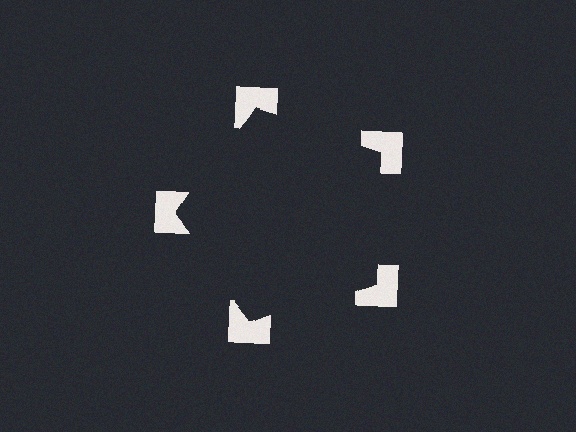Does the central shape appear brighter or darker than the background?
It typically appears slightly darker than the background, even though no actual brightness change is drawn.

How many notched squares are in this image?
There are 5 — one at each vertex of the illusory pentagon.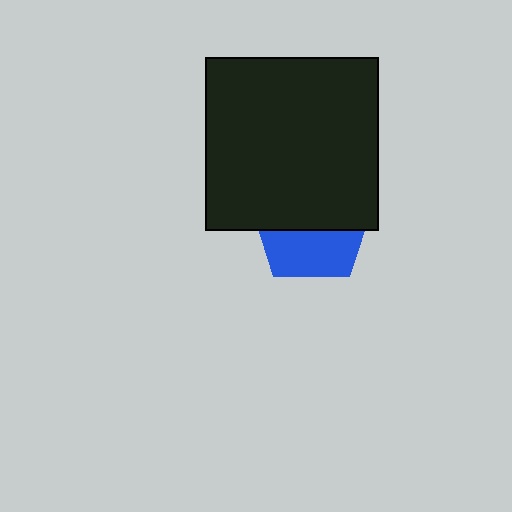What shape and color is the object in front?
The object in front is a black square.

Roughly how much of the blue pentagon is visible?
A small part of it is visible (roughly 41%).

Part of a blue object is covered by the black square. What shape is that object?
It is a pentagon.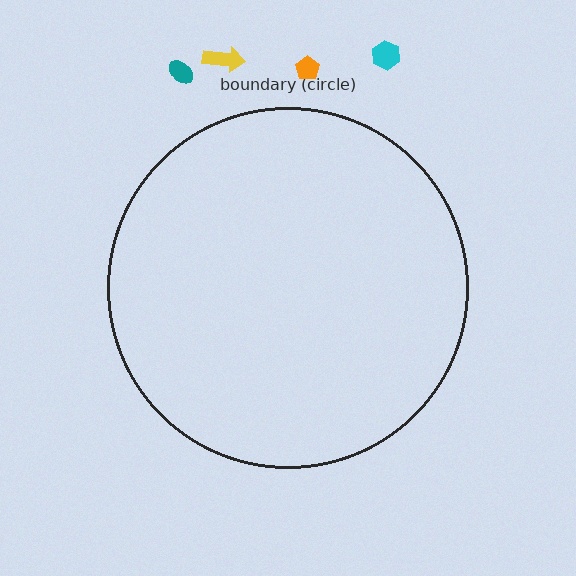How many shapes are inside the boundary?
0 inside, 4 outside.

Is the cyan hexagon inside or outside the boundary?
Outside.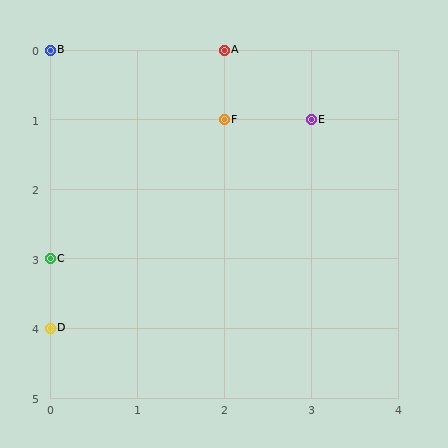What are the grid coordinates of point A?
Point A is at grid coordinates (2, 0).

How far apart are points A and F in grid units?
Points A and F are 1 row apart.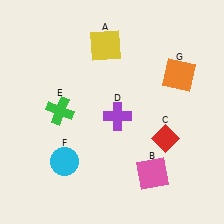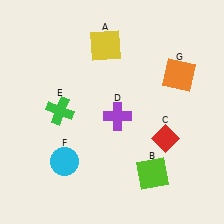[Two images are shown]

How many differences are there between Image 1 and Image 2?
There is 1 difference between the two images.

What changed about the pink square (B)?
In Image 1, B is pink. In Image 2, it changed to lime.